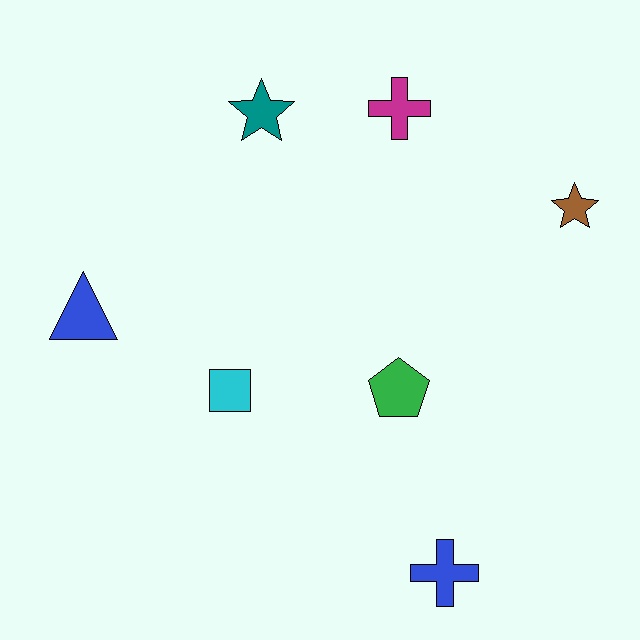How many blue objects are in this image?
There are 2 blue objects.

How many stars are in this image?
There are 2 stars.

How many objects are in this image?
There are 7 objects.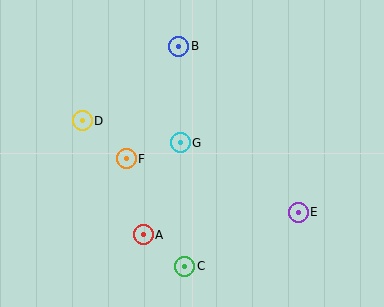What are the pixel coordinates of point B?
Point B is at (179, 46).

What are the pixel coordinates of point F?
Point F is at (126, 159).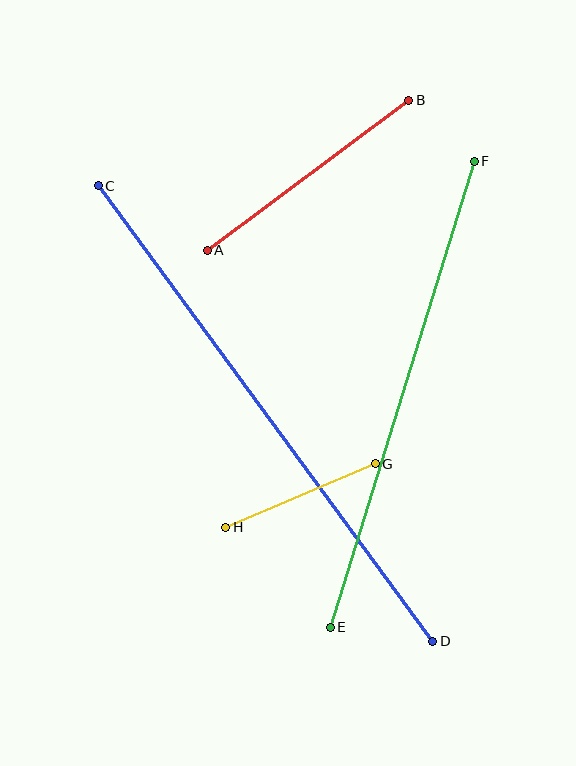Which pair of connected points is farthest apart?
Points C and D are farthest apart.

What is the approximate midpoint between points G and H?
The midpoint is at approximately (300, 496) pixels.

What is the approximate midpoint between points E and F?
The midpoint is at approximately (402, 394) pixels.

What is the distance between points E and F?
The distance is approximately 487 pixels.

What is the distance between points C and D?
The distance is approximately 565 pixels.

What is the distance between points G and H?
The distance is approximately 162 pixels.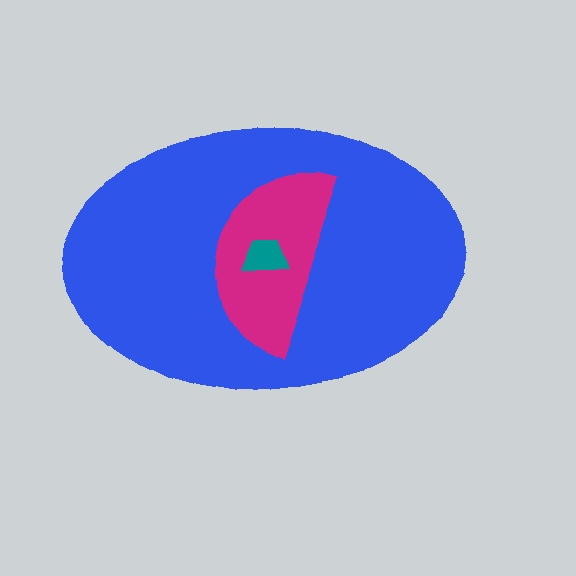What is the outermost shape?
The blue ellipse.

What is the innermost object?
The teal trapezoid.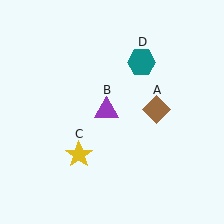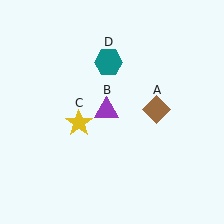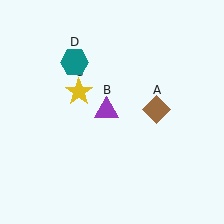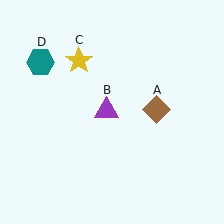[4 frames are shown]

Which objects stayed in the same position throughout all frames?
Brown diamond (object A) and purple triangle (object B) remained stationary.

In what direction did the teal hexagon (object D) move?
The teal hexagon (object D) moved left.